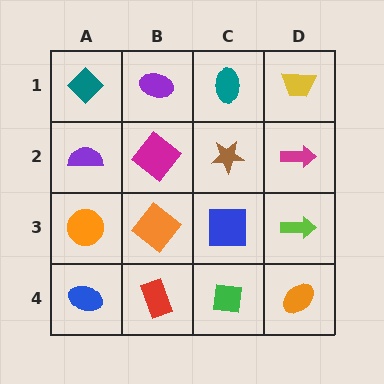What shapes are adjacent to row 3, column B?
A magenta diamond (row 2, column B), a red rectangle (row 4, column B), an orange circle (row 3, column A), a blue square (row 3, column C).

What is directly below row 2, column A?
An orange circle.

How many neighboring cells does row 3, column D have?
3.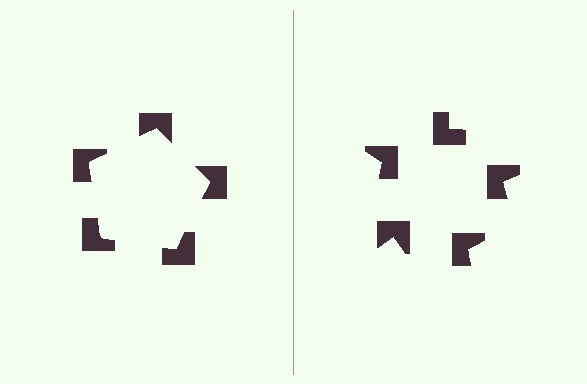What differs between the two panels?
The notched squares are positioned identically on both sides; only the wedge orientations differ. On the left they align to a pentagon; on the right they are misaligned.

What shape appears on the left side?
An illusory pentagon.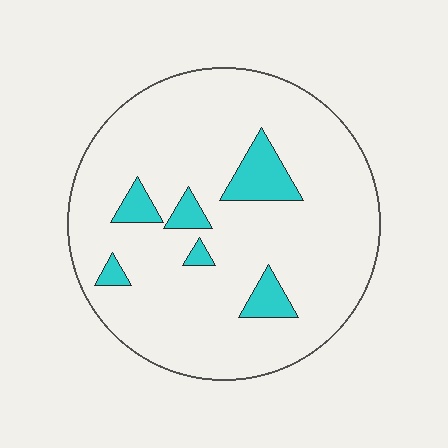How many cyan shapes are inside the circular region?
6.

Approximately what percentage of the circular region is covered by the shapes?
Approximately 10%.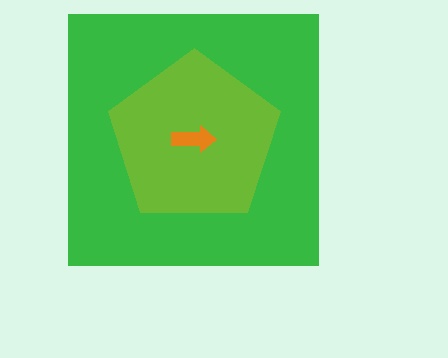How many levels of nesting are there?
3.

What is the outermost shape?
The green square.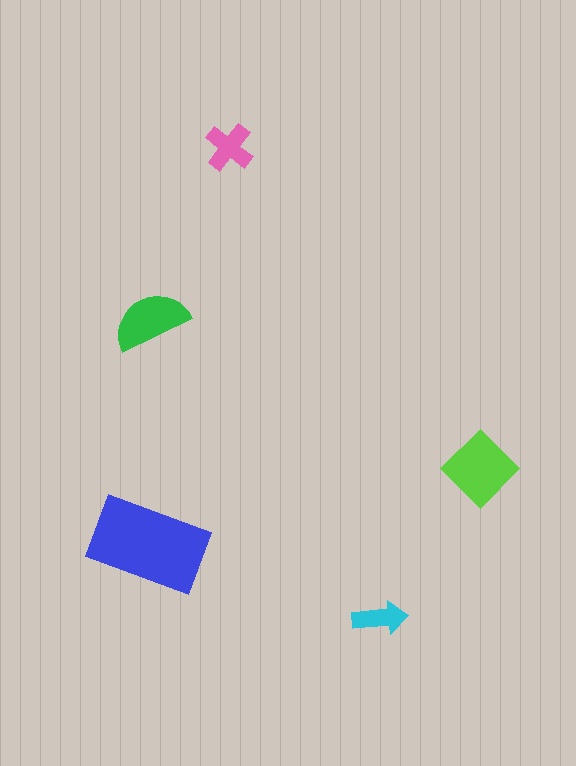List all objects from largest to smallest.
The blue rectangle, the lime diamond, the green semicircle, the pink cross, the cyan arrow.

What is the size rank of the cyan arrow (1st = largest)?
5th.